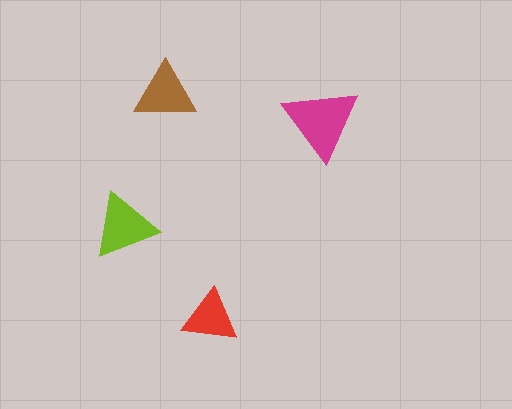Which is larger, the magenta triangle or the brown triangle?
The magenta one.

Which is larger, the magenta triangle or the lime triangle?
The magenta one.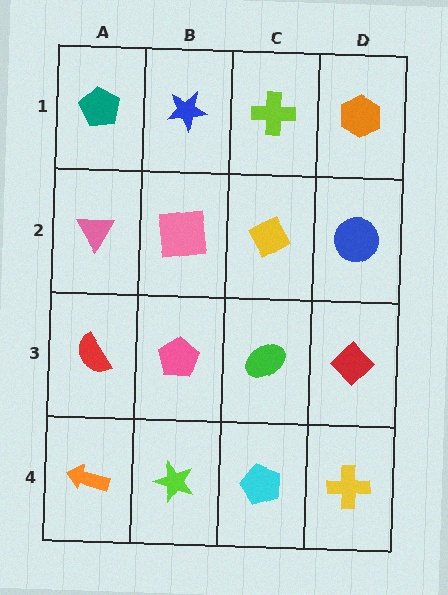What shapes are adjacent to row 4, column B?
A pink pentagon (row 3, column B), an orange arrow (row 4, column A), a cyan pentagon (row 4, column C).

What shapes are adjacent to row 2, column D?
An orange hexagon (row 1, column D), a red diamond (row 3, column D), a yellow diamond (row 2, column C).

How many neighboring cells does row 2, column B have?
4.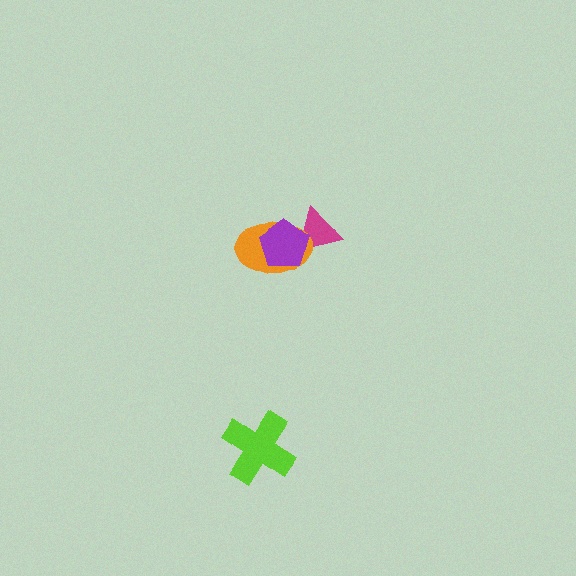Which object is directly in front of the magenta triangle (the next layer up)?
The orange ellipse is directly in front of the magenta triangle.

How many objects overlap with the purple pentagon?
2 objects overlap with the purple pentagon.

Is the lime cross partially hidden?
No, no other shape covers it.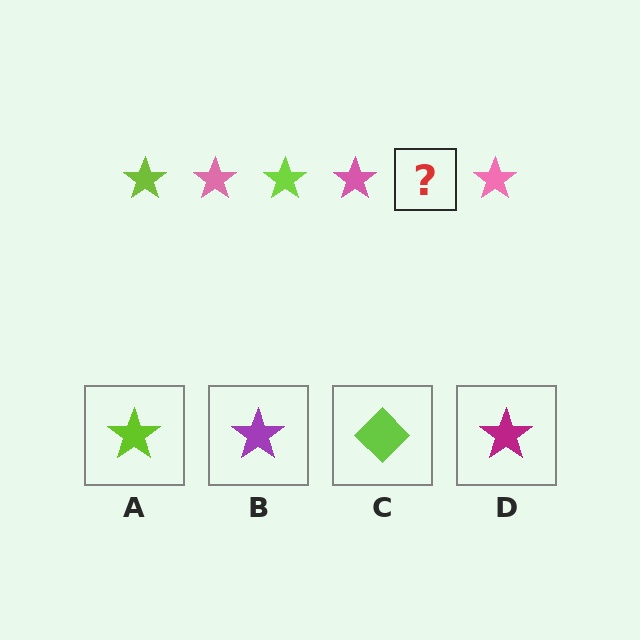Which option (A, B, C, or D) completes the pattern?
A.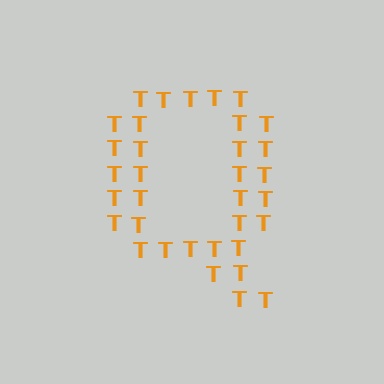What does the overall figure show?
The overall figure shows the letter Q.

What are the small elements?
The small elements are letter T's.